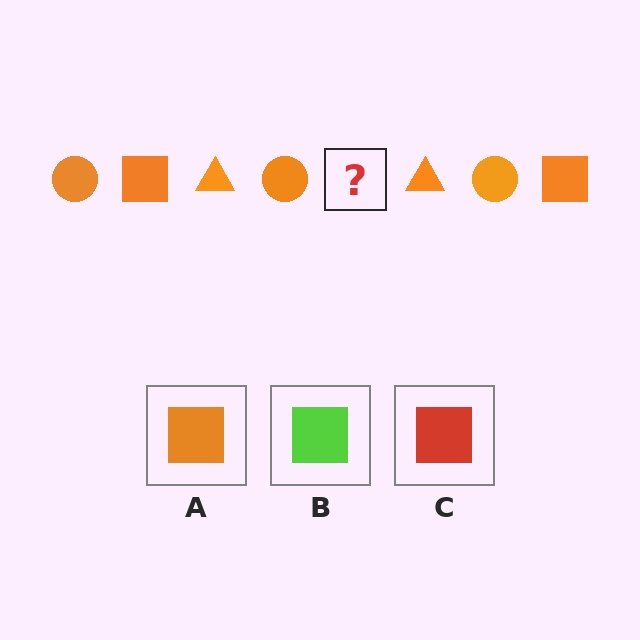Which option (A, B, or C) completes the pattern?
A.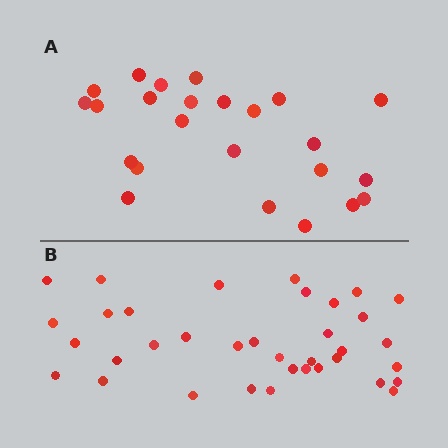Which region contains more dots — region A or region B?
Region B (the bottom region) has more dots.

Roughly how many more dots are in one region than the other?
Region B has roughly 12 or so more dots than region A.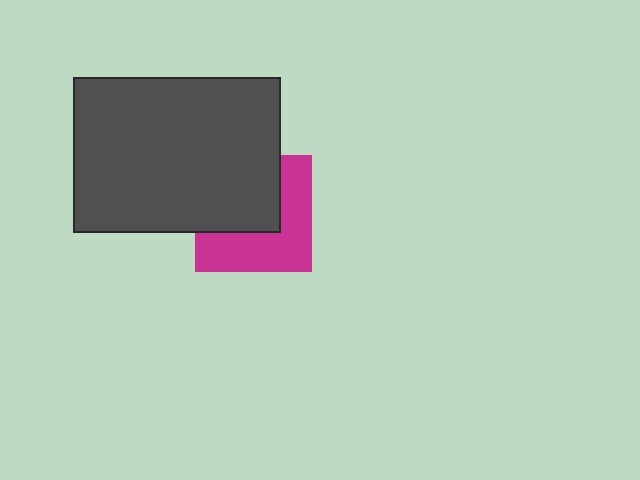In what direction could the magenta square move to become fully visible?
The magenta square could move toward the lower-right. That would shift it out from behind the dark gray rectangle entirely.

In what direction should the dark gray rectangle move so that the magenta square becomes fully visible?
The dark gray rectangle should move toward the upper-left. That is the shortest direction to clear the overlap and leave the magenta square fully visible.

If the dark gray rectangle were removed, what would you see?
You would see the complete magenta square.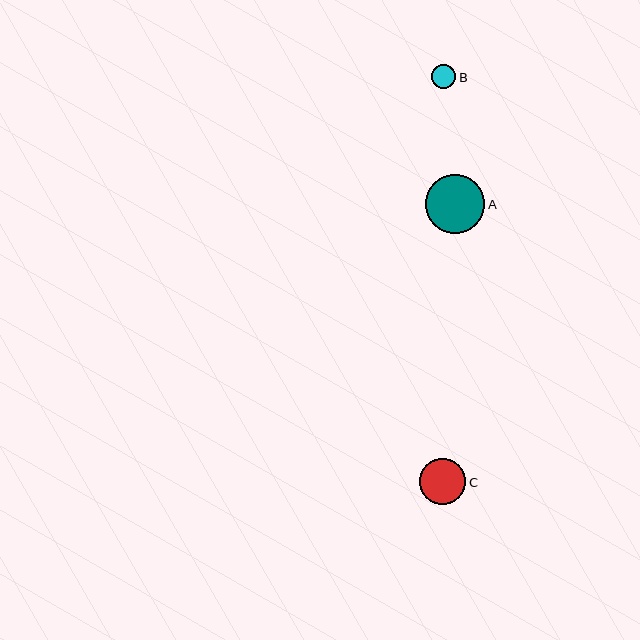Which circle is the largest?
Circle A is the largest with a size of approximately 59 pixels.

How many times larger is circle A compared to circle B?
Circle A is approximately 2.4 times the size of circle B.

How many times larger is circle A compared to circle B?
Circle A is approximately 2.4 times the size of circle B.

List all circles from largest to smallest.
From largest to smallest: A, C, B.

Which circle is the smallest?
Circle B is the smallest with a size of approximately 24 pixels.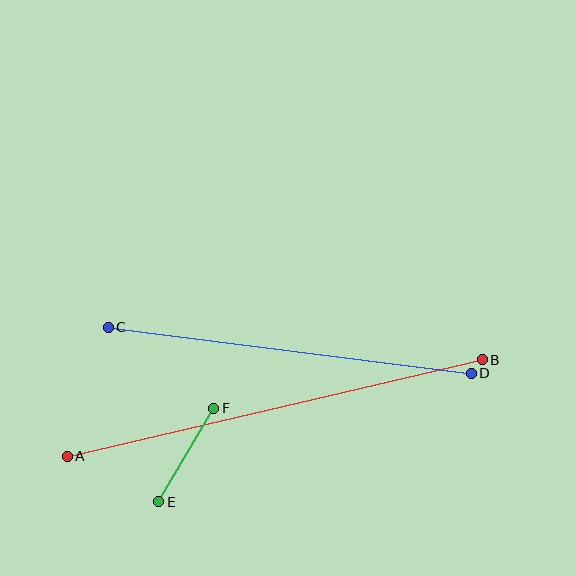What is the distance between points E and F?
The distance is approximately 109 pixels.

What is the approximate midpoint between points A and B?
The midpoint is at approximately (275, 408) pixels.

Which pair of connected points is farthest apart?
Points A and B are farthest apart.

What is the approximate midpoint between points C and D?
The midpoint is at approximately (290, 350) pixels.